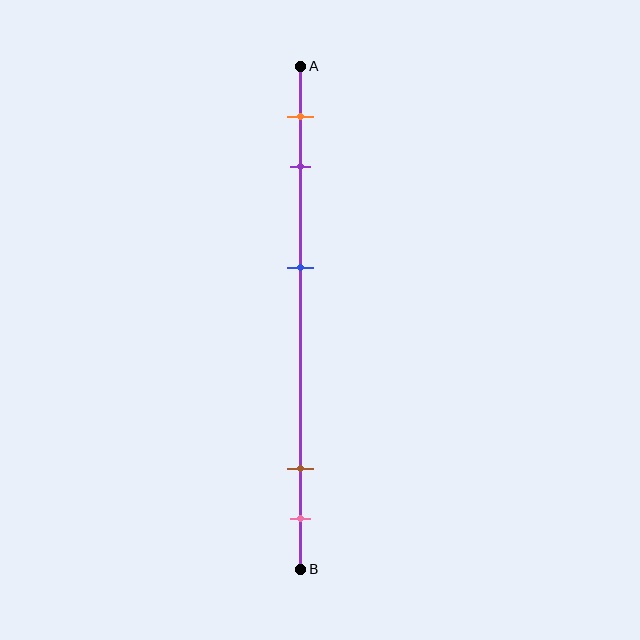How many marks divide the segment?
There are 5 marks dividing the segment.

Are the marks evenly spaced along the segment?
No, the marks are not evenly spaced.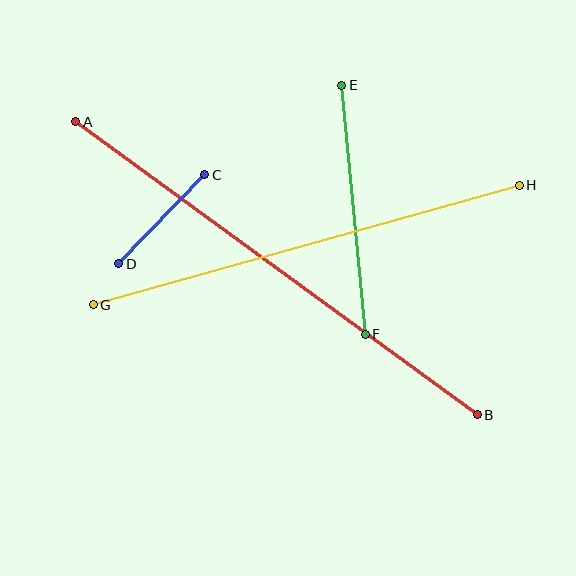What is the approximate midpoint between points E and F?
The midpoint is at approximately (353, 210) pixels.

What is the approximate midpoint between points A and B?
The midpoint is at approximately (277, 268) pixels.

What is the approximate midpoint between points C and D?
The midpoint is at approximately (162, 219) pixels.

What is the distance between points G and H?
The distance is approximately 443 pixels.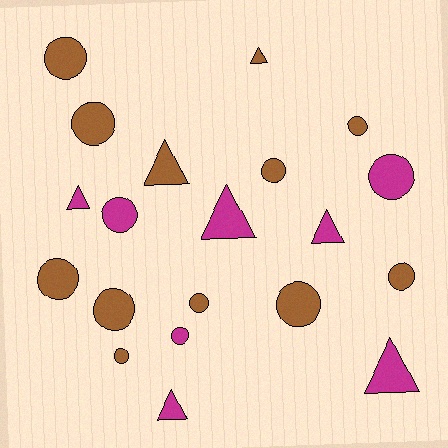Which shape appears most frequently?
Circle, with 13 objects.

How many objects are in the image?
There are 20 objects.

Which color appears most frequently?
Brown, with 12 objects.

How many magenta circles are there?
There are 3 magenta circles.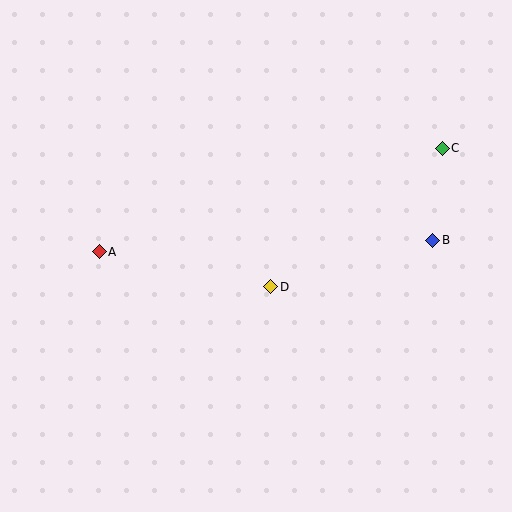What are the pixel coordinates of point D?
Point D is at (270, 287).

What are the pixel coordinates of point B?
Point B is at (433, 240).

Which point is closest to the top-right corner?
Point C is closest to the top-right corner.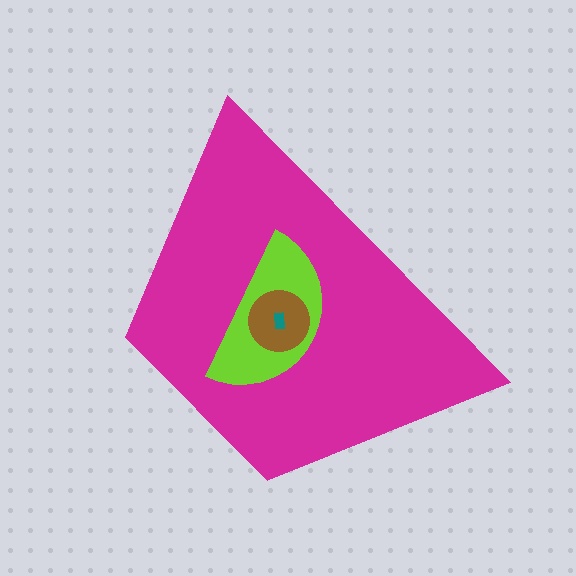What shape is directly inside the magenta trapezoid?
The lime semicircle.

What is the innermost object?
The teal rectangle.